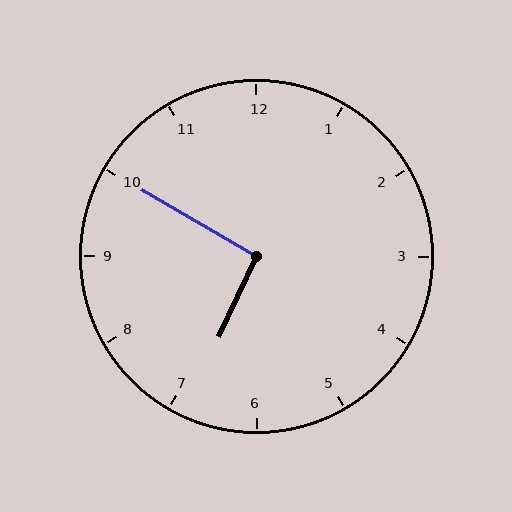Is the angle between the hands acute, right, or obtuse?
It is right.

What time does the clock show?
6:50.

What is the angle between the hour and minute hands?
Approximately 95 degrees.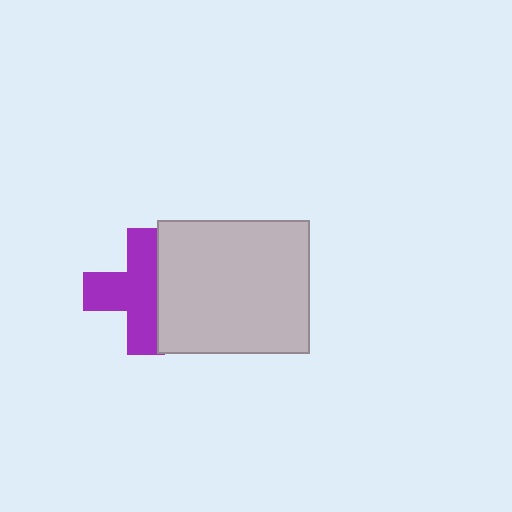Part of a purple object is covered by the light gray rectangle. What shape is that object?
It is a cross.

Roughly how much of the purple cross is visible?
Most of it is visible (roughly 67%).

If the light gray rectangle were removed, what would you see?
You would see the complete purple cross.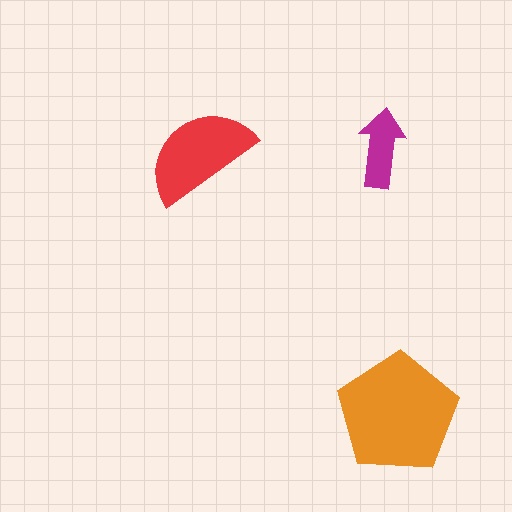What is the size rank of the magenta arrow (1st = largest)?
3rd.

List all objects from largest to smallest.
The orange pentagon, the red semicircle, the magenta arrow.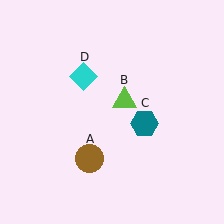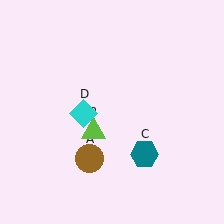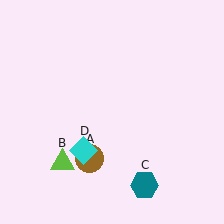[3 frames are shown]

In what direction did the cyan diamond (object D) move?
The cyan diamond (object D) moved down.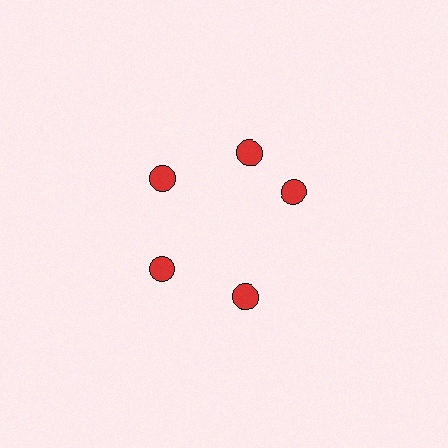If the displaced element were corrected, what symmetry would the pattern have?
It would have 5-fold rotational symmetry — the pattern would map onto itself every 72 degrees.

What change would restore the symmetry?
The symmetry would be restored by rotating it back into even spacing with its neighbors so that all 5 circles sit at equal angles and equal distance from the center.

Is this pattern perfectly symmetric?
No. The 5 red circles are arranged in a ring, but one element near the 3 o'clock position is rotated out of alignment along the ring, breaking the 5-fold rotational symmetry.